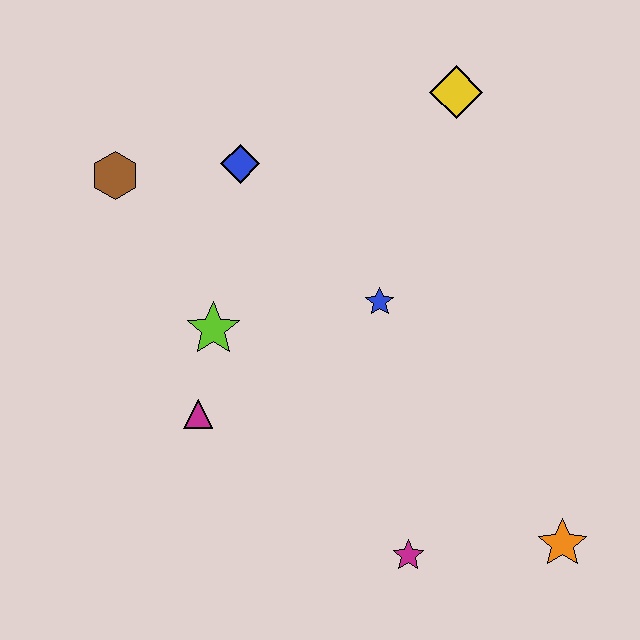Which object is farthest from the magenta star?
The brown hexagon is farthest from the magenta star.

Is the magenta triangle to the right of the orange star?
No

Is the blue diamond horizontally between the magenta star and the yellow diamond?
No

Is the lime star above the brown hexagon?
No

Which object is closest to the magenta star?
The orange star is closest to the magenta star.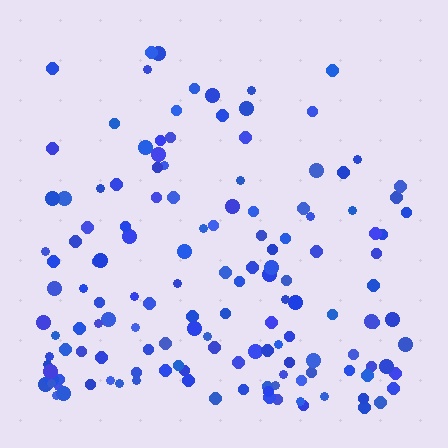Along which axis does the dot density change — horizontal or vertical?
Vertical.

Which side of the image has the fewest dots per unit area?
The top.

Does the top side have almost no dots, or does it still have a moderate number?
Still a moderate number, just noticeably fewer than the bottom.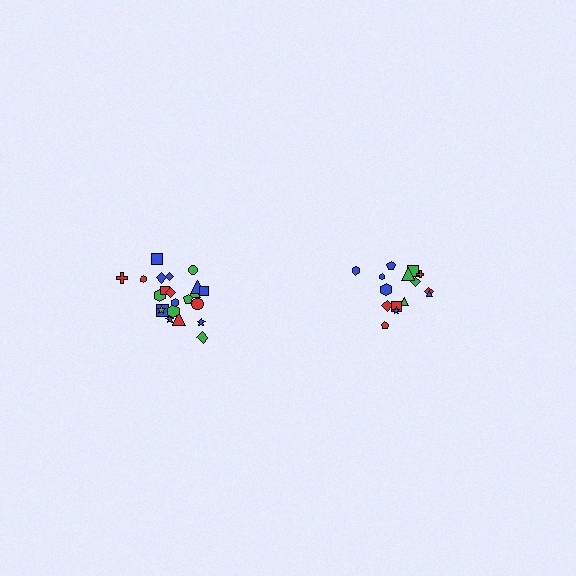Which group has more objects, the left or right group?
The left group.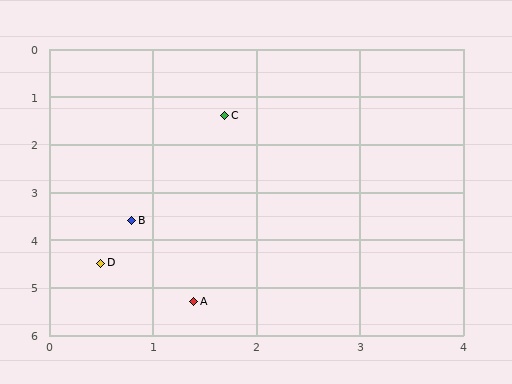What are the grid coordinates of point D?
Point D is at approximately (0.5, 4.5).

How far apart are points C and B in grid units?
Points C and B are about 2.4 grid units apart.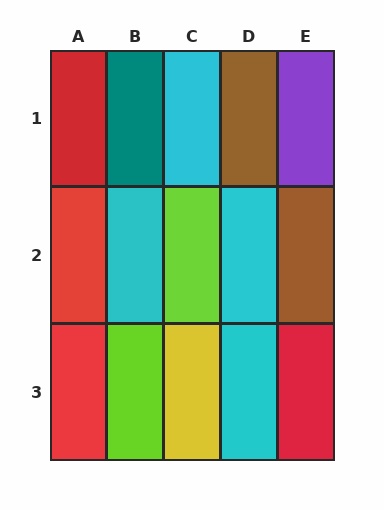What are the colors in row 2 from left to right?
Red, cyan, lime, cyan, brown.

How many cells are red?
4 cells are red.